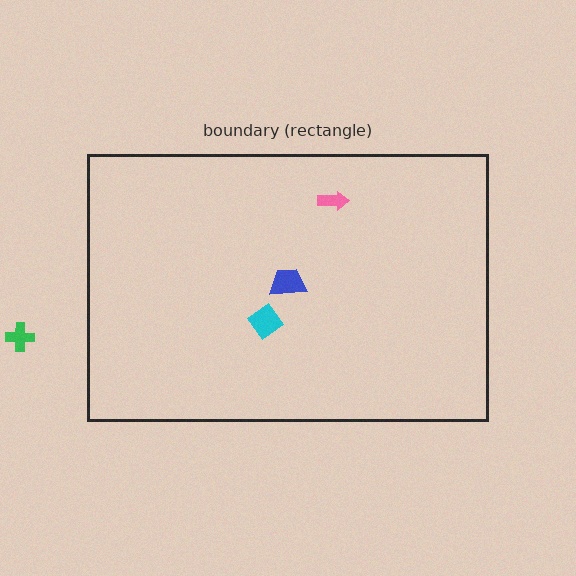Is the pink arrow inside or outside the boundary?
Inside.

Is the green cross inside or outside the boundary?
Outside.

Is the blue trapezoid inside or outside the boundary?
Inside.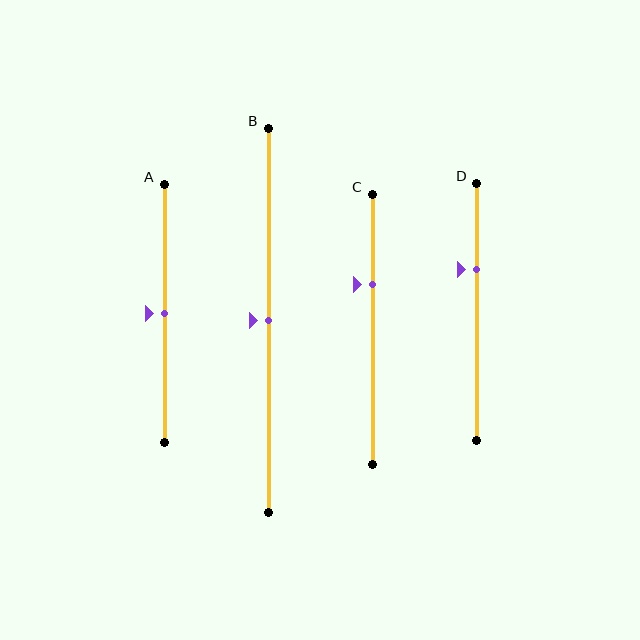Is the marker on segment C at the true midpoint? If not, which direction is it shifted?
No, the marker on segment C is shifted upward by about 16% of the segment length.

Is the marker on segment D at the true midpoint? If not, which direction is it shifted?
No, the marker on segment D is shifted upward by about 16% of the segment length.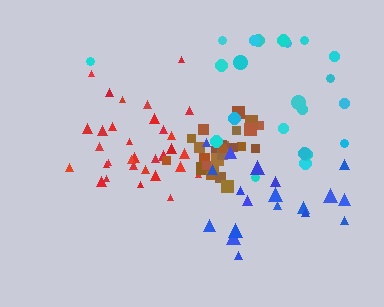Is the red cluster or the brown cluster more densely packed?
Brown.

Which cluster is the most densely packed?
Brown.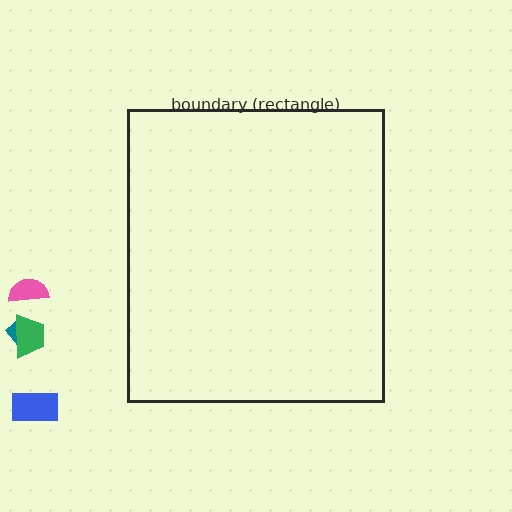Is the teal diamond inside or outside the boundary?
Outside.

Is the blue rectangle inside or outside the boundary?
Outside.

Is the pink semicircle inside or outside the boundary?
Outside.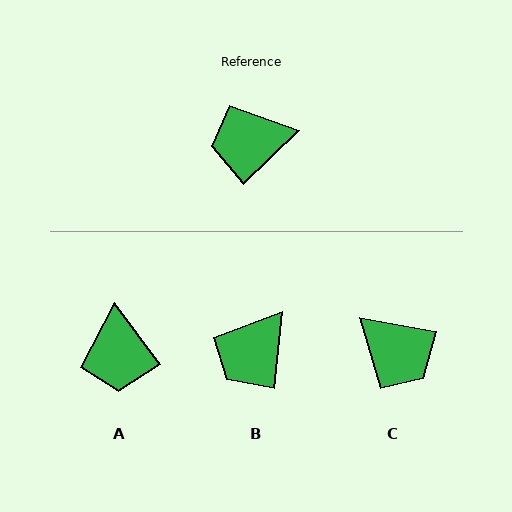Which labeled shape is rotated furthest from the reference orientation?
C, about 126 degrees away.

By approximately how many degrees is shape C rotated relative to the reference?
Approximately 126 degrees counter-clockwise.